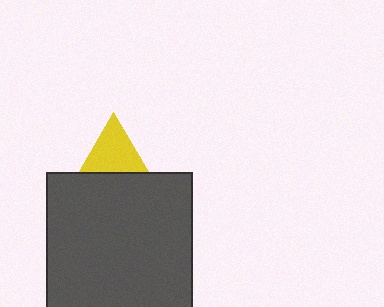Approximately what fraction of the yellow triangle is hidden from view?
Roughly 44% of the yellow triangle is hidden behind the dark gray rectangle.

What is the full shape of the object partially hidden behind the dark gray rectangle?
The partially hidden object is a yellow triangle.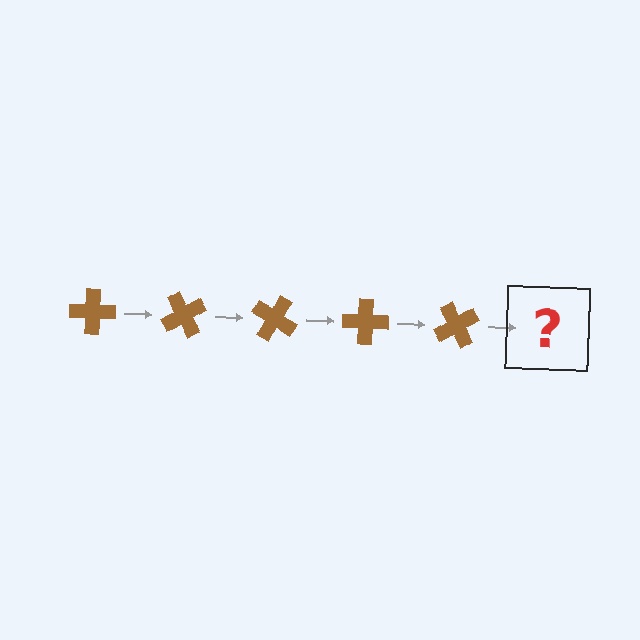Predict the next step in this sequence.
The next step is a brown cross rotated 300 degrees.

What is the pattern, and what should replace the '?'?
The pattern is that the cross rotates 60 degrees each step. The '?' should be a brown cross rotated 300 degrees.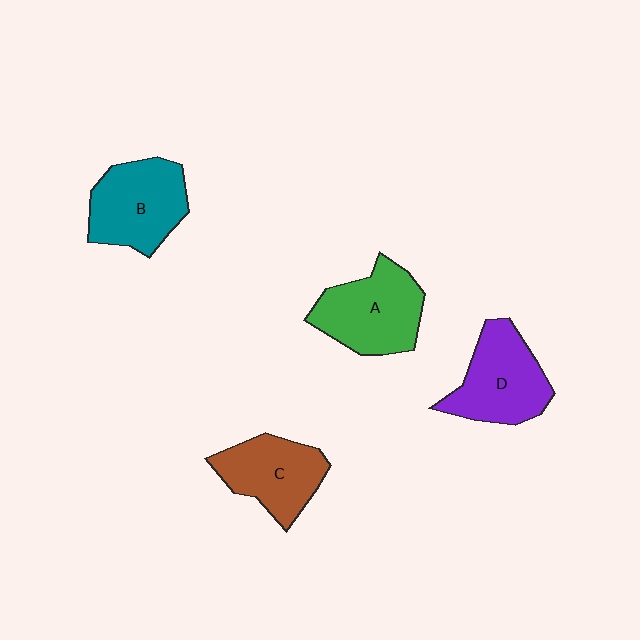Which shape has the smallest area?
Shape C (brown).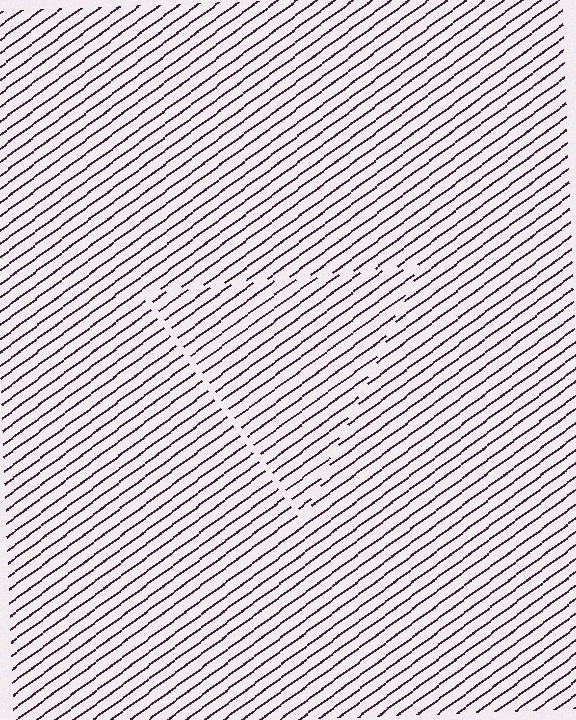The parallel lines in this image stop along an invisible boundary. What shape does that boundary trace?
An illusory triangle. The interior of the shape contains the same grating, shifted by half a period — the contour is defined by the phase discontinuity where line-ends from the inner and outer gratings abut.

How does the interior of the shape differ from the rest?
The interior of the shape contains the same grating, shifted by half a period — the contour is defined by the phase discontinuity where line-ends from the inner and outer gratings abut.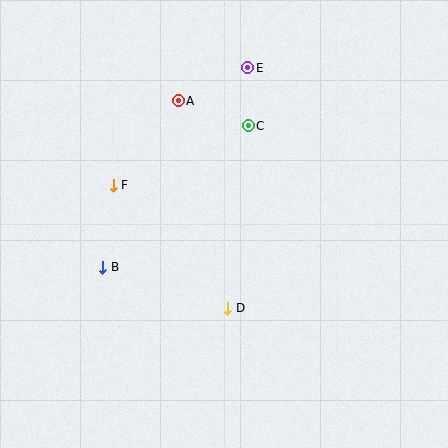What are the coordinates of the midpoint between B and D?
The midpoint between B and D is at (165, 288).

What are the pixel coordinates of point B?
Point B is at (103, 267).